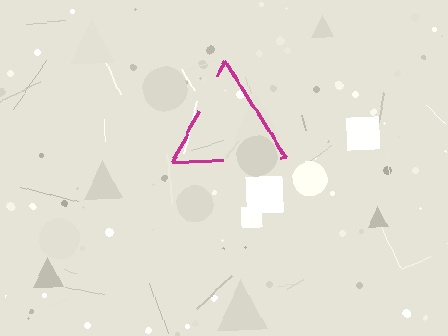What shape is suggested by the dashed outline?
The dashed outline suggests a triangle.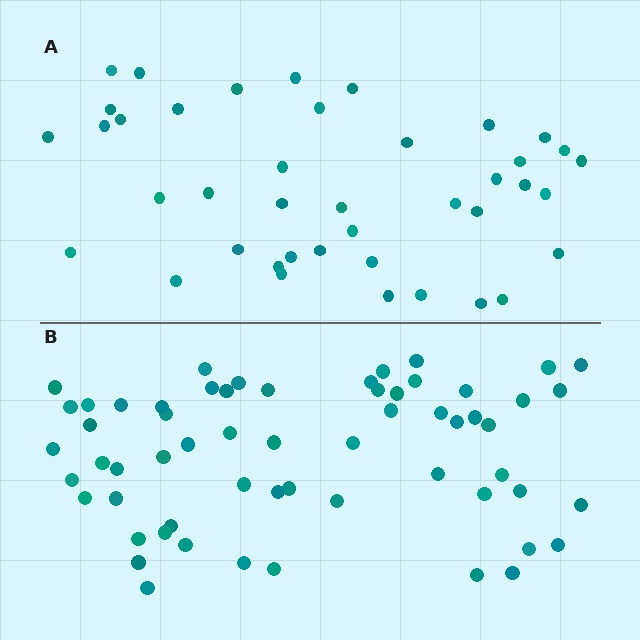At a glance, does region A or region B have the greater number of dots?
Region B (the bottom region) has more dots.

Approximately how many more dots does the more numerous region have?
Region B has approximately 20 more dots than region A.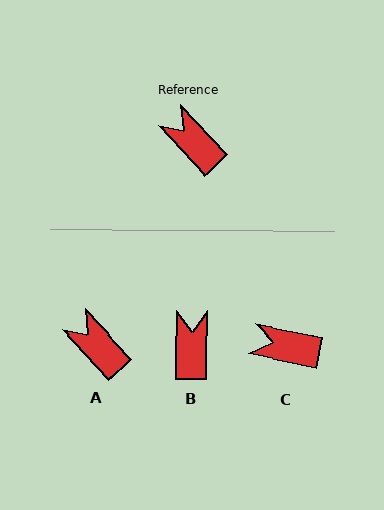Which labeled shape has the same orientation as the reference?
A.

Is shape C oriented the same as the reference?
No, it is off by about 36 degrees.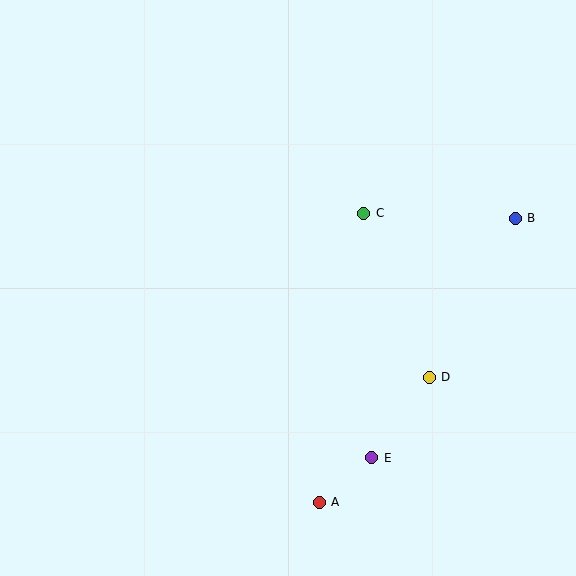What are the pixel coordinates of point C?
Point C is at (364, 213).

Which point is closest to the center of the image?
Point C at (364, 213) is closest to the center.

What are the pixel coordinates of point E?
Point E is at (372, 458).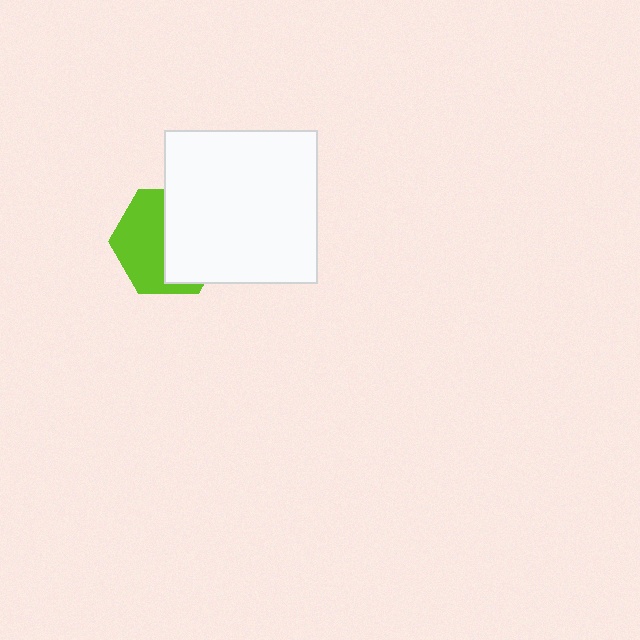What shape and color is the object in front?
The object in front is a white square.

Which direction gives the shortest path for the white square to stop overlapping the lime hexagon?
Moving right gives the shortest separation.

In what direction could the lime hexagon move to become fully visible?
The lime hexagon could move left. That would shift it out from behind the white square entirely.